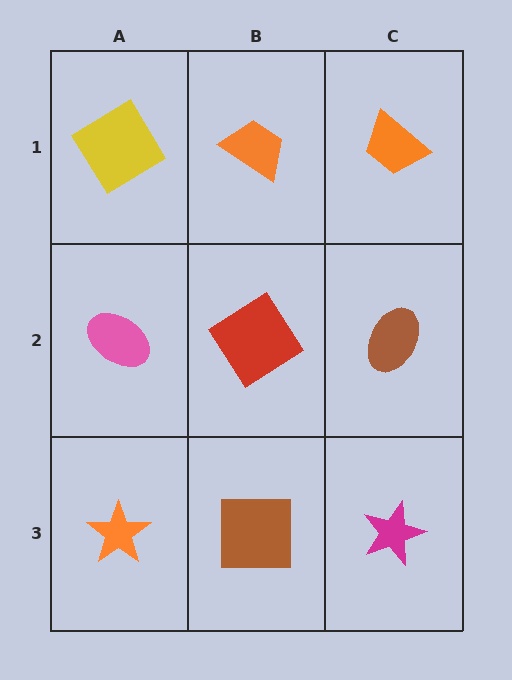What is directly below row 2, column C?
A magenta star.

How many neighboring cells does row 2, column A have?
3.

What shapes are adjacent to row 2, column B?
An orange trapezoid (row 1, column B), a brown square (row 3, column B), a pink ellipse (row 2, column A), a brown ellipse (row 2, column C).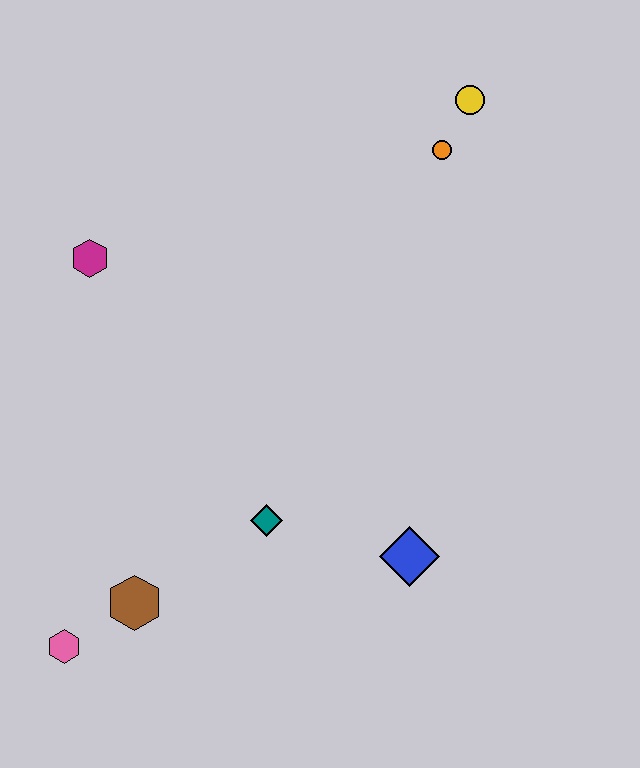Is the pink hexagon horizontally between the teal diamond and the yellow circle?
No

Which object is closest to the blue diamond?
The teal diamond is closest to the blue diamond.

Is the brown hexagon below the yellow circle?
Yes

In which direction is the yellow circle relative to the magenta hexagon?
The yellow circle is to the right of the magenta hexagon.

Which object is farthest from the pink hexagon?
The yellow circle is farthest from the pink hexagon.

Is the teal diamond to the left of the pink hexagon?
No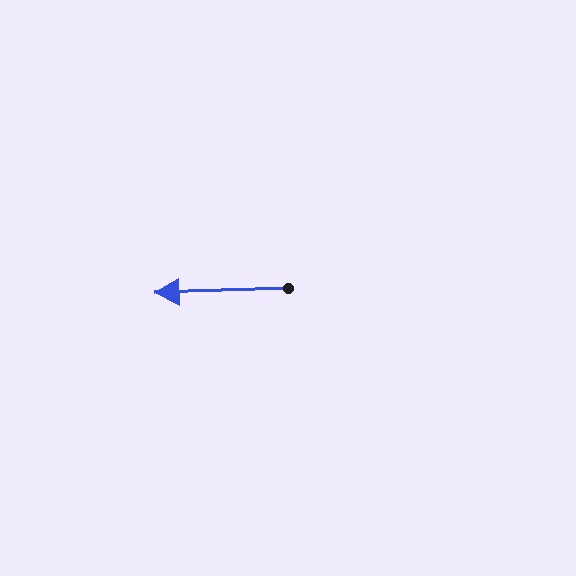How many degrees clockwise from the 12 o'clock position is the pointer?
Approximately 268 degrees.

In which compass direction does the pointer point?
West.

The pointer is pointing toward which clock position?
Roughly 9 o'clock.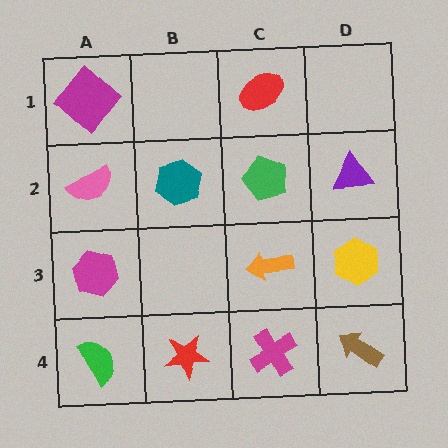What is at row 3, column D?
A yellow hexagon.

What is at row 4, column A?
A green semicircle.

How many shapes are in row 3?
3 shapes.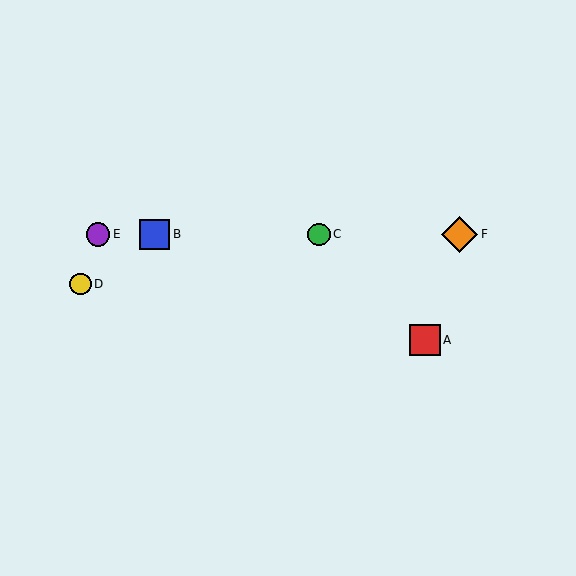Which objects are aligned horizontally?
Objects B, C, E, F are aligned horizontally.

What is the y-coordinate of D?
Object D is at y≈284.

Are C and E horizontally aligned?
Yes, both are at y≈234.